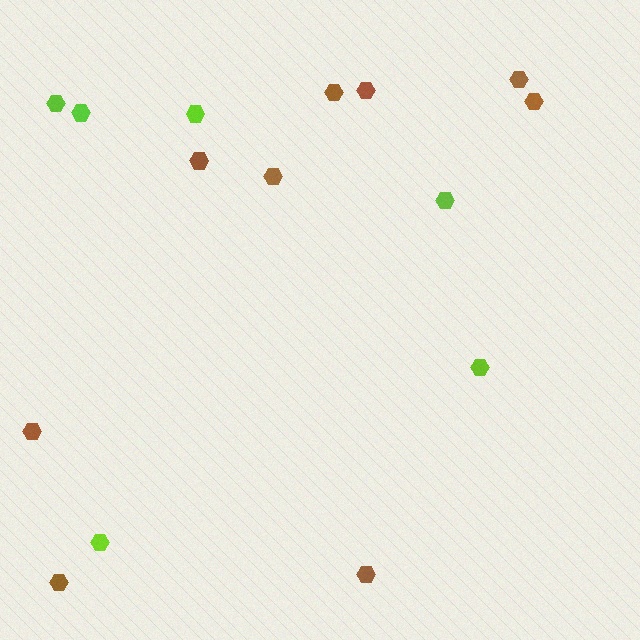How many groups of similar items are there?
There are 2 groups: one group of brown hexagons (9) and one group of lime hexagons (6).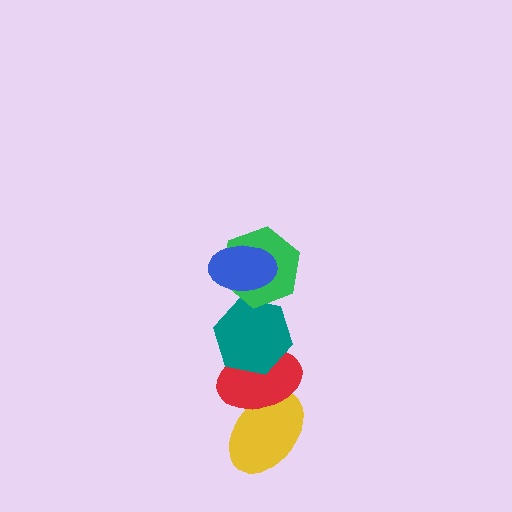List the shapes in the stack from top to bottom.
From top to bottom: the blue ellipse, the green hexagon, the teal hexagon, the red ellipse, the yellow ellipse.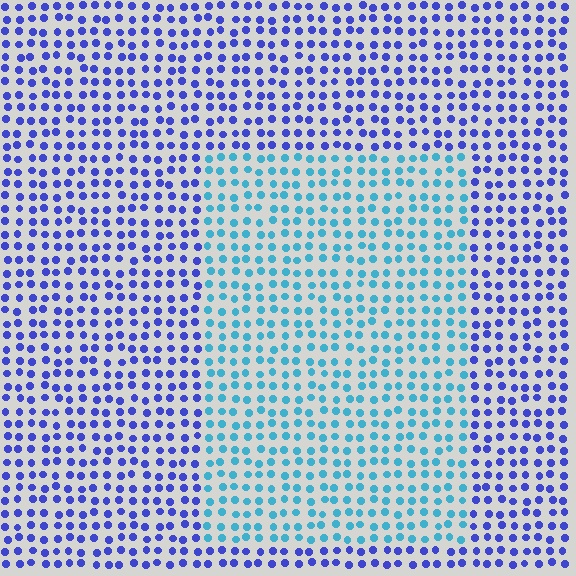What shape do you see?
I see a rectangle.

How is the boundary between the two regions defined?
The boundary is defined purely by a slight shift in hue (about 46 degrees). Spacing, size, and orientation are identical on both sides.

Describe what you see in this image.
The image is filled with small blue elements in a uniform arrangement. A rectangle-shaped region is visible where the elements are tinted to a slightly different hue, forming a subtle color boundary.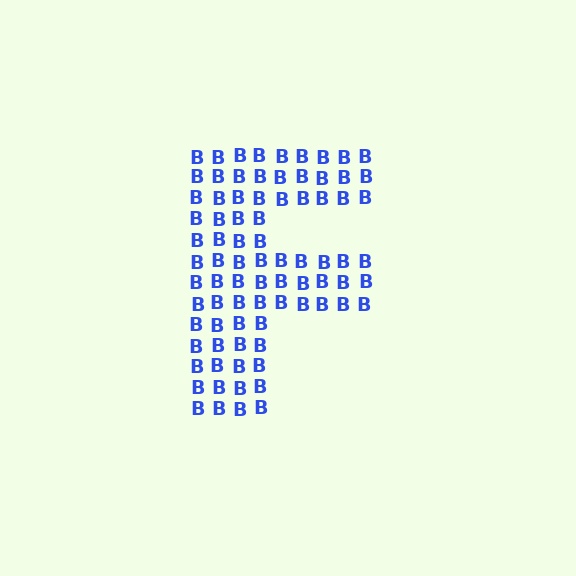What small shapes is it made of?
It is made of small letter B's.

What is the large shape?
The large shape is the letter F.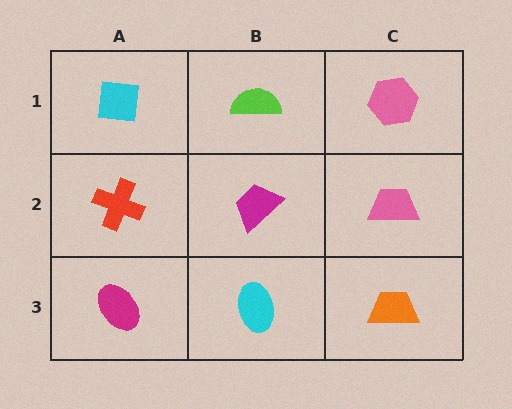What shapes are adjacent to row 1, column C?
A pink trapezoid (row 2, column C), a lime semicircle (row 1, column B).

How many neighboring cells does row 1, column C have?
2.